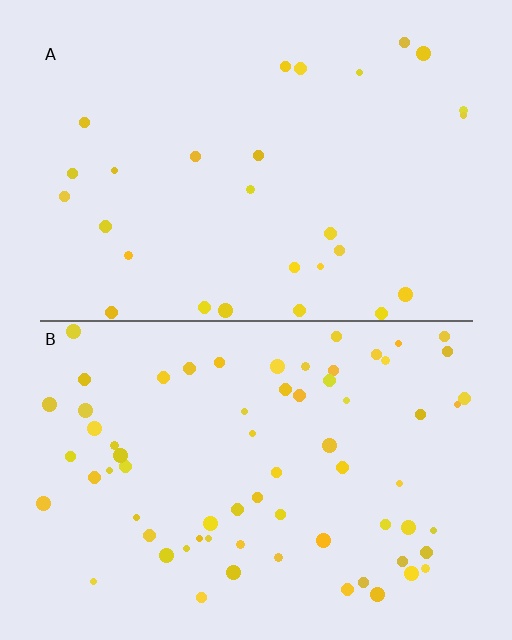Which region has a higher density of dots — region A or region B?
B (the bottom).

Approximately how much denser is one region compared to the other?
Approximately 2.5× — region B over region A.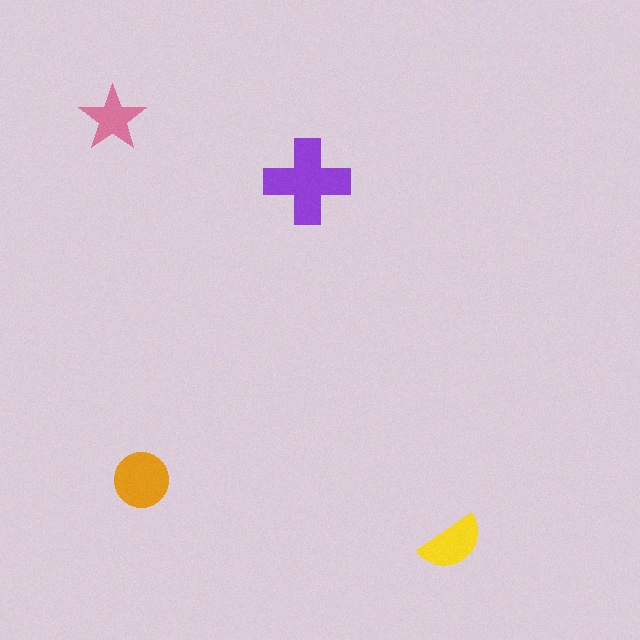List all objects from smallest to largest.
The pink star, the yellow semicircle, the orange circle, the purple cross.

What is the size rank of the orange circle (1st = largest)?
2nd.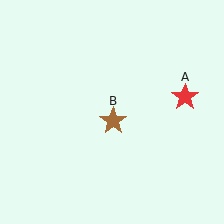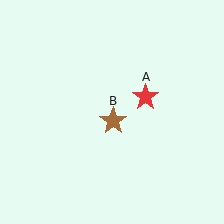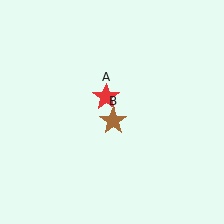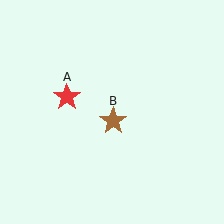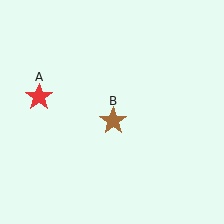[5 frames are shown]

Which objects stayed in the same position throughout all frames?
Brown star (object B) remained stationary.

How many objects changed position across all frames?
1 object changed position: red star (object A).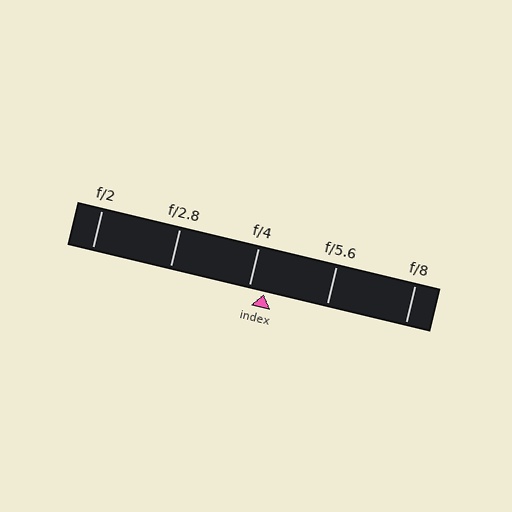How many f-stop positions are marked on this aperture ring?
There are 5 f-stop positions marked.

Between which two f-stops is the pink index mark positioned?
The index mark is between f/4 and f/5.6.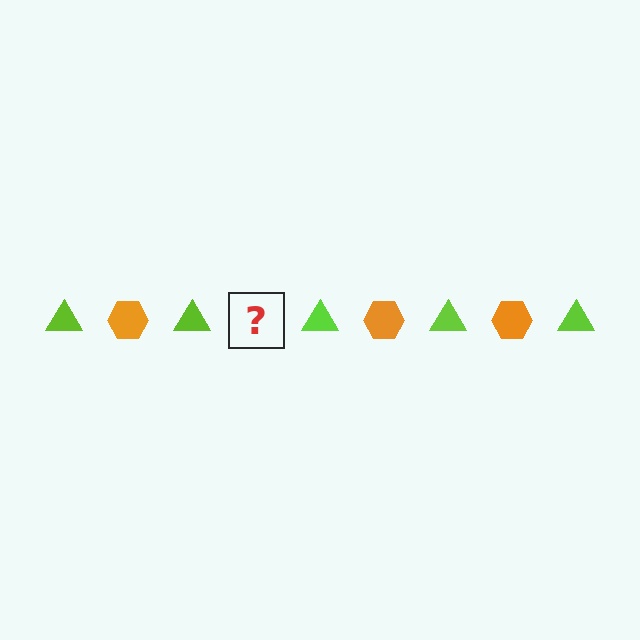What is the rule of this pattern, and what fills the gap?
The rule is that the pattern alternates between lime triangle and orange hexagon. The gap should be filled with an orange hexagon.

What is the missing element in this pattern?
The missing element is an orange hexagon.